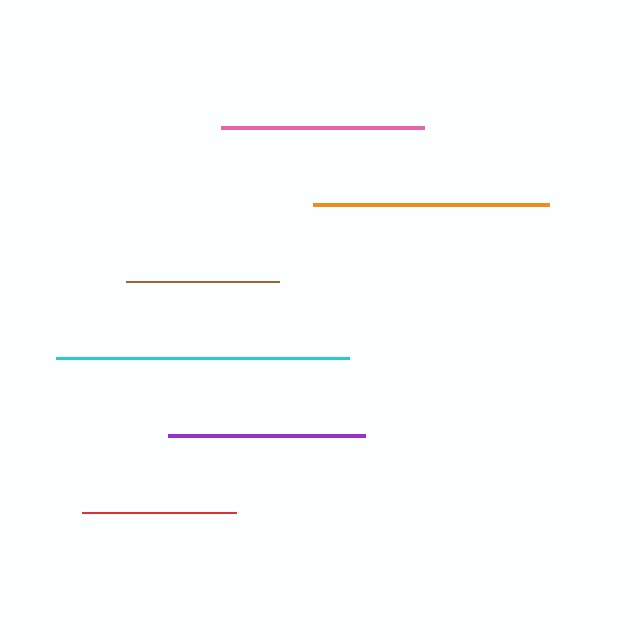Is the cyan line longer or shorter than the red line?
The cyan line is longer than the red line.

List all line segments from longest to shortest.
From longest to shortest: cyan, orange, pink, purple, red, brown.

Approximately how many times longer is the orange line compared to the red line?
The orange line is approximately 1.5 times the length of the red line.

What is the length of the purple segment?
The purple segment is approximately 197 pixels long.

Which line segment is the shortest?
The brown line is the shortest at approximately 154 pixels.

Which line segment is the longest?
The cyan line is the longest at approximately 293 pixels.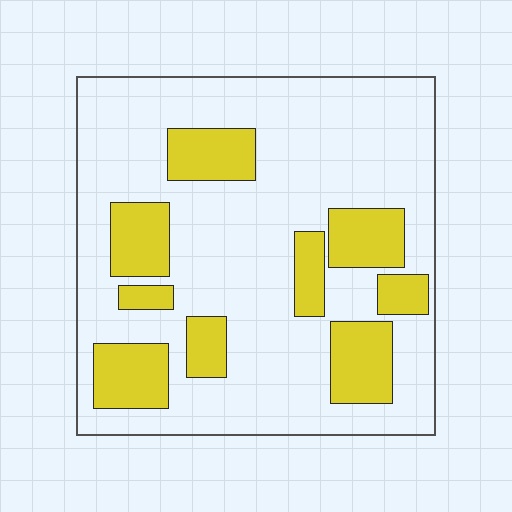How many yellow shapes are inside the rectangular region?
9.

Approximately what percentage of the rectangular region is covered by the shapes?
Approximately 25%.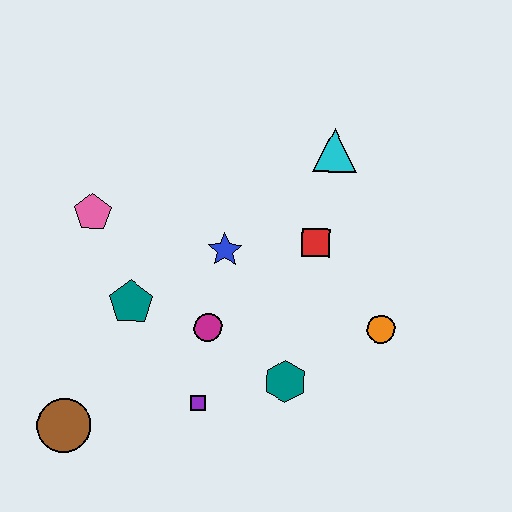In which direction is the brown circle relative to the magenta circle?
The brown circle is to the left of the magenta circle.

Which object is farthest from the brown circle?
The cyan triangle is farthest from the brown circle.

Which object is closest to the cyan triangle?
The red square is closest to the cyan triangle.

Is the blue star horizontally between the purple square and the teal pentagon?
No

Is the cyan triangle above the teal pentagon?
Yes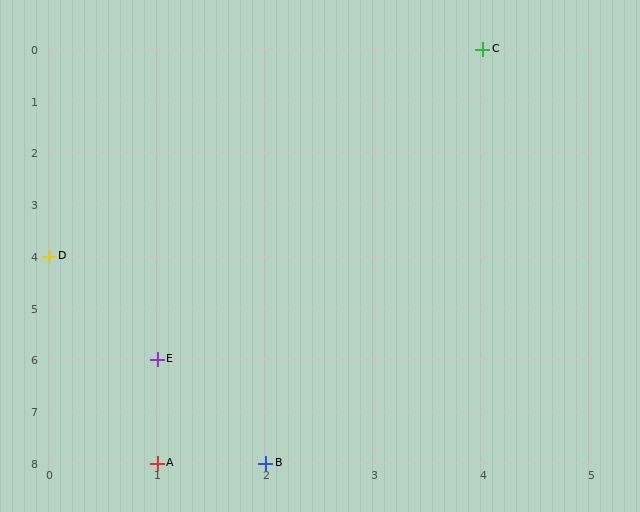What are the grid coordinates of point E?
Point E is at grid coordinates (1, 6).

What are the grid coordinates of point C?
Point C is at grid coordinates (4, 0).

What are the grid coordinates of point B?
Point B is at grid coordinates (2, 8).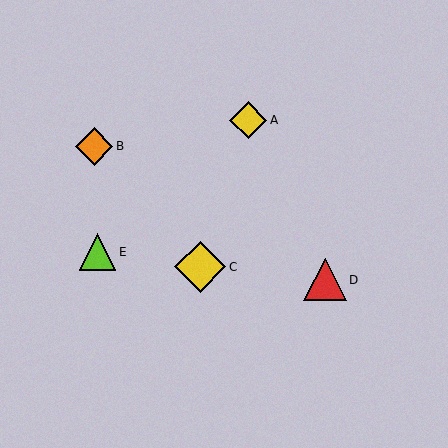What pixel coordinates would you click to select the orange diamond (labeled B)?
Click at (94, 147) to select the orange diamond B.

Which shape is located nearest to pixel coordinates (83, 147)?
The orange diamond (labeled B) at (94, 147) is nearest to that location.